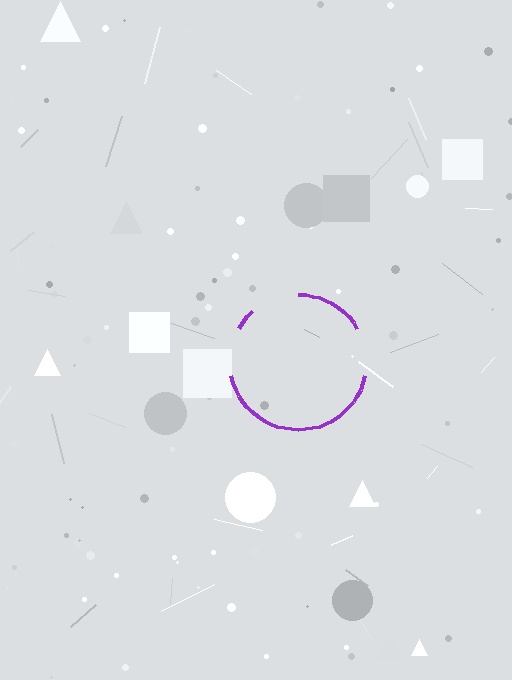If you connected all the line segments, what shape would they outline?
They would outline a circle.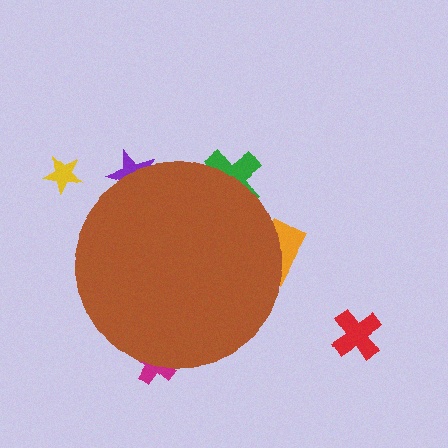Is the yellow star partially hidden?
No, the yellow star is fully visible.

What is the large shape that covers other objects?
A brown circle.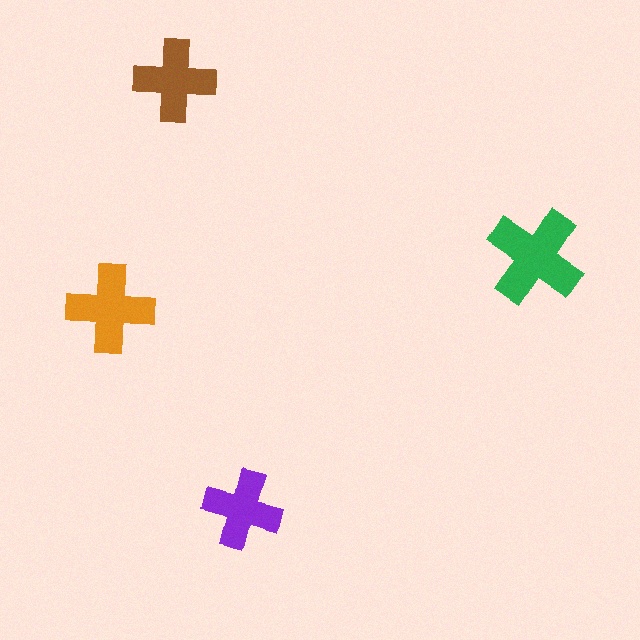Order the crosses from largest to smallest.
the green one, the orange one, the brown one, the purple one.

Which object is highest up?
The brown cross is topmost.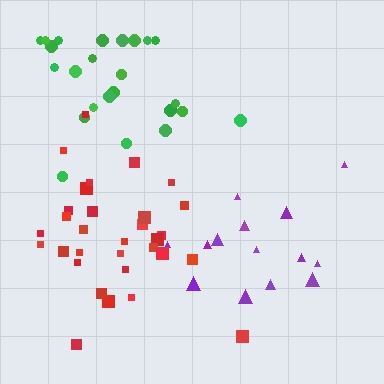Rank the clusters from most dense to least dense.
red, green, purple.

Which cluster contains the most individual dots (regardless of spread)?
Red (31).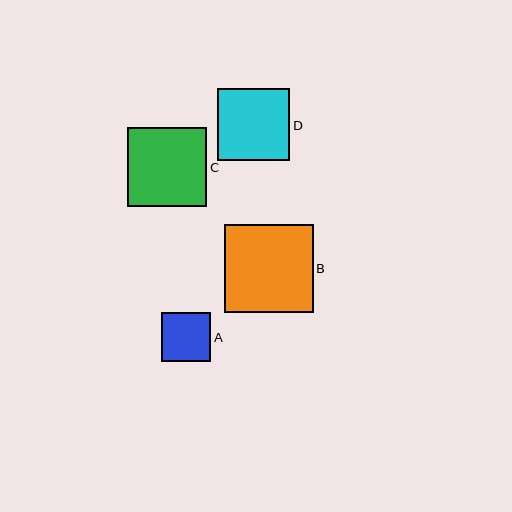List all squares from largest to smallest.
From largest to smallest: B, C, D, A.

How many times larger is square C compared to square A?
Square C is approximately 1.6 times the size of square A.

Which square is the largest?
Square B is the largest with a size of approximately 89 pixels.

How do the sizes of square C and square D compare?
Square C and square D are approximately the same size.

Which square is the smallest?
Square A is the smallest with a size of approximately 49 pixels.